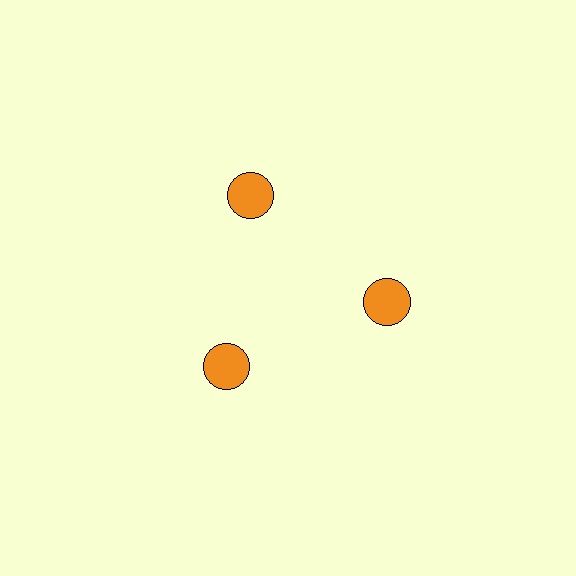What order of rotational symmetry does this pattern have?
This pattern has 3-fold rotational symmetry.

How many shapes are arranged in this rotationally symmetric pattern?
There are 3 shapes, arranged in 3 groups of 1.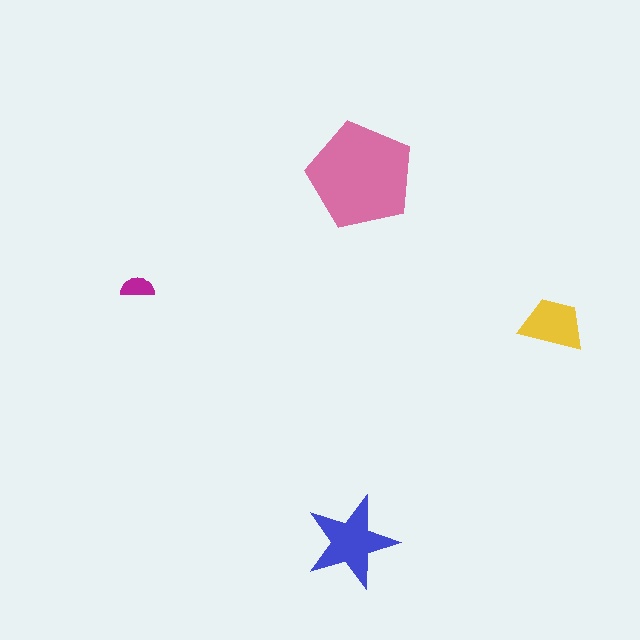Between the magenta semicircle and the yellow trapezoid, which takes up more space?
The yellow trapezoid.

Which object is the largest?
The pink pentagon.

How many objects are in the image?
There are 4 objects in the image.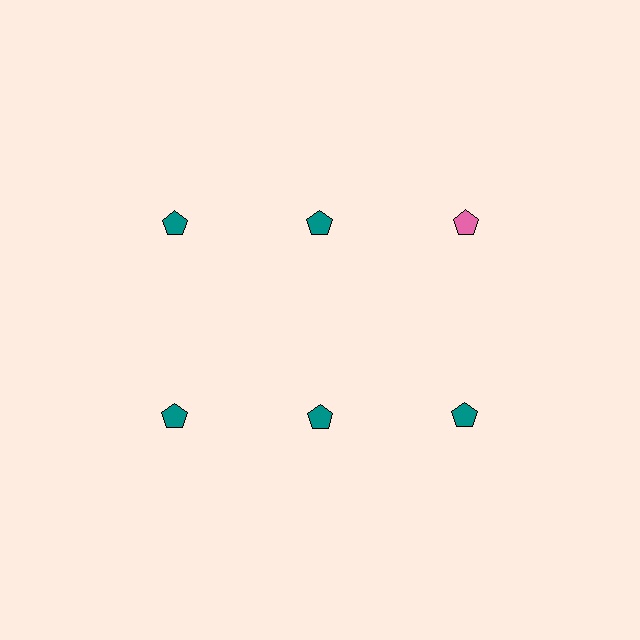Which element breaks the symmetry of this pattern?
The pink pentagon in the top row, center column breaks the symmetry. All other shapes are teal pentagons.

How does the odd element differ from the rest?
It has a different color: pink instead of teal.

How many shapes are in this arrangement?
There are 6 shapes arranged in a grid pattern.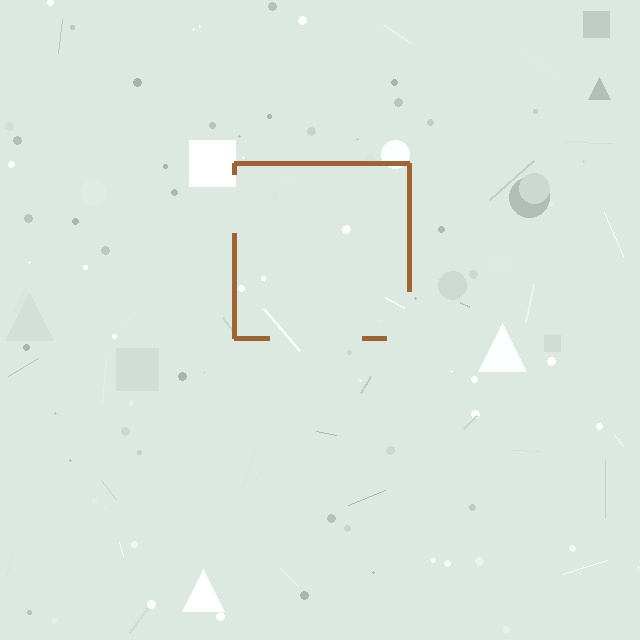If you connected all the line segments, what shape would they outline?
They would outline a square.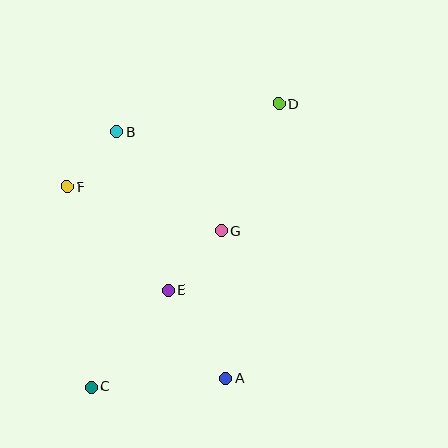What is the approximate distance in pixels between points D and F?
The distance between D and F is approximately 227 pixels.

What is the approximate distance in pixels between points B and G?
The distance between B and G is approximately 144 pixels.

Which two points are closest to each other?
Points B and F are closest to each other.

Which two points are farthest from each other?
Points C and D are farthest from each other.